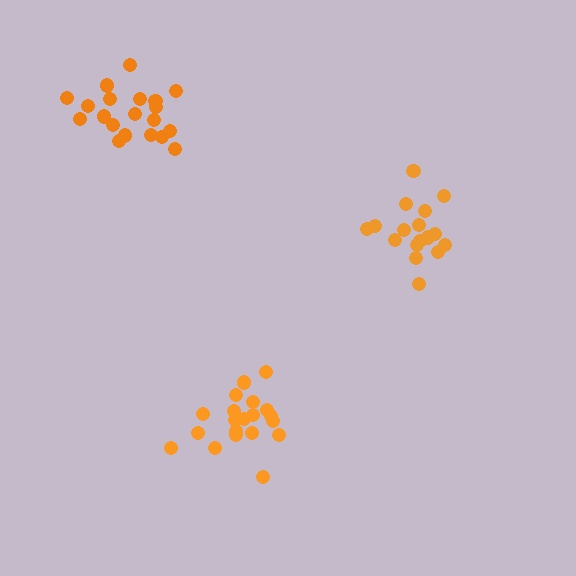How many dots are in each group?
Group 1: 17 dots, Group 2: 20 dots, Group 3: 20 dots (57 total).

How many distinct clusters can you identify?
There are 3 distinct clusters.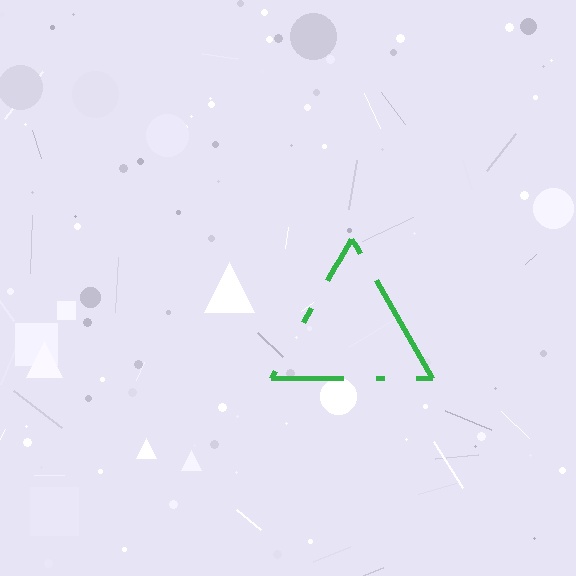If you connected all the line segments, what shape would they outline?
They would outline a triangle.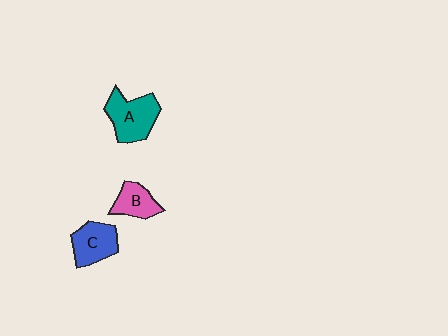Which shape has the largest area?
Shape A (teal).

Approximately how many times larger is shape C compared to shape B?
Approximately 1.3 times.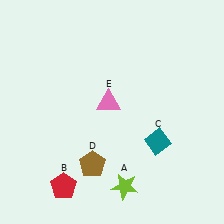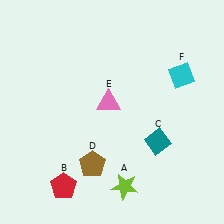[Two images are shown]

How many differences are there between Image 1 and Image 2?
There is 1 difference between the two images.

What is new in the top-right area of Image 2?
A cyan diamond (F) was added in the top-right area of Image 2.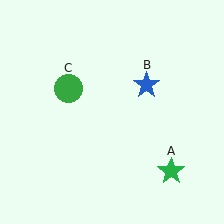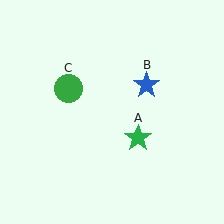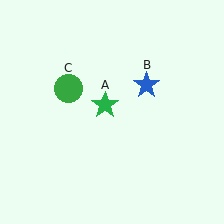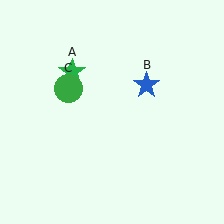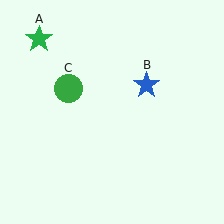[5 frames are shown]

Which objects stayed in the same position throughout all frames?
Blue star (object B) and green circle (object C) remained stationary.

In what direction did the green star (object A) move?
The green star (object A) moved up and to the left.